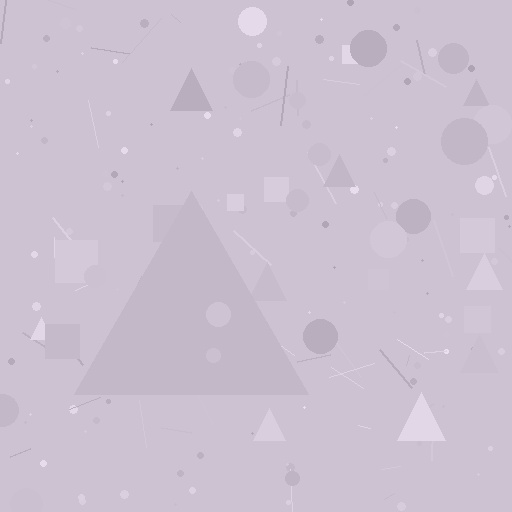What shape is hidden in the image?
A triangle is hidden in the image.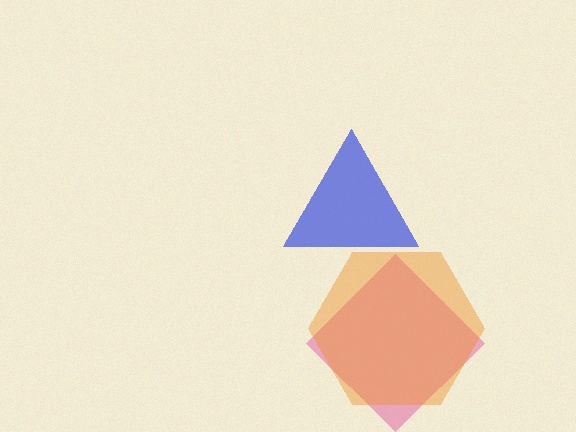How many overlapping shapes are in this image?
There are 3 overlapping shapes in the image.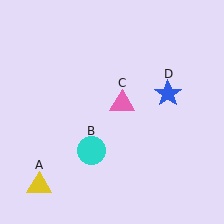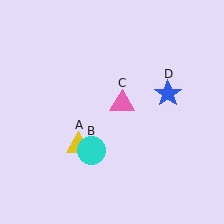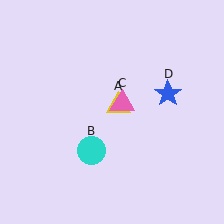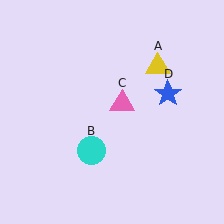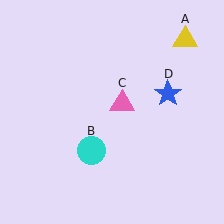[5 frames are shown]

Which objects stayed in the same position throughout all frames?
Cyan circle (object B) and pink triangle (object C) and blue star (object D) remained stationary.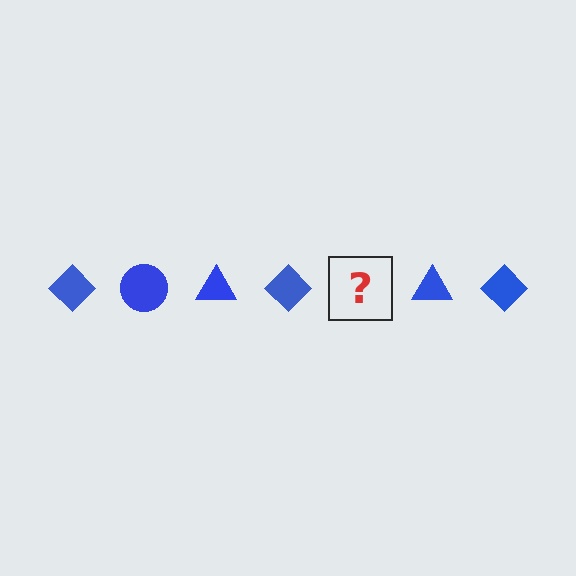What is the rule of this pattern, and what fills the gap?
The rule is that the pattern cycles through diamond, circle, triangle shapes in blue. The gap should be filled with a blue circle.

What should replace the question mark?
The question mark should be replaced with a blue circle.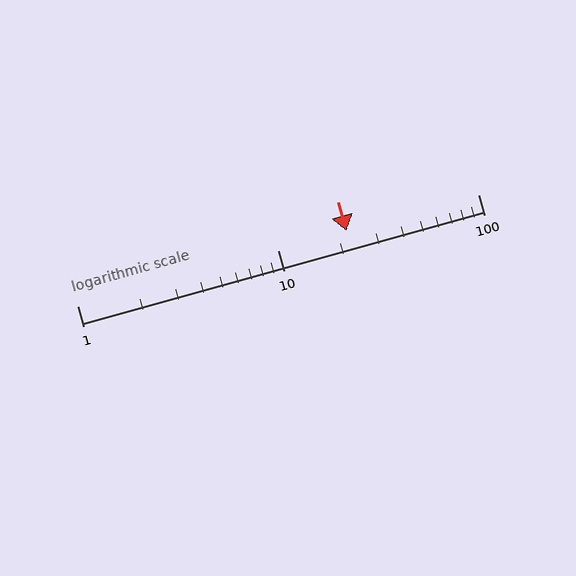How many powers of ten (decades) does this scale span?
The scale spans 2 decades, from 1 to 100.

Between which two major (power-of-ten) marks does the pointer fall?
The pointer is between 10 and 100.